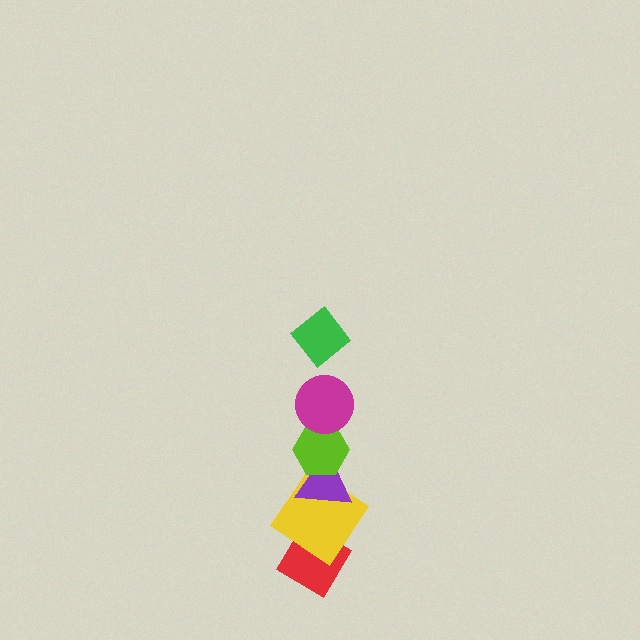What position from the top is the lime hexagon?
The lime hexagon is 3rd from the top.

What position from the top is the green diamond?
The green diamond is 1st from the top.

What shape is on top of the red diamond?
The yellow diamond is on top of the red diamond.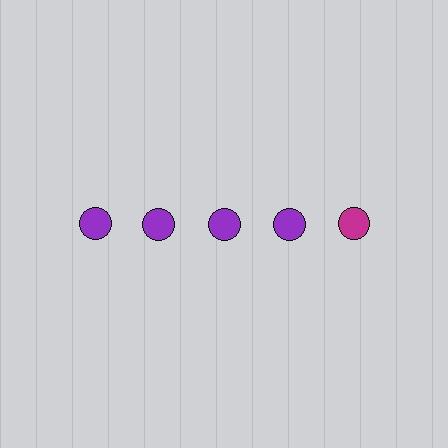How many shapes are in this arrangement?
There are 5 shapes arranged in a grid pattern.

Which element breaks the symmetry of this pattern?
The magenta circle in the top row, rightmost column breaks the symmetry. All other shapes are purple circles.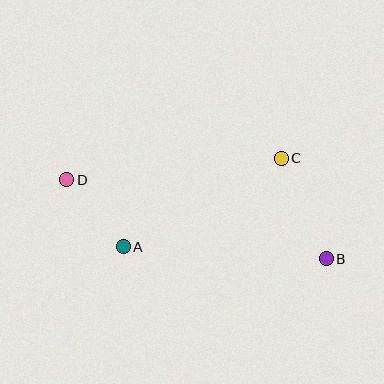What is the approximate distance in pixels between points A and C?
The distance between A and C is approximately 181 pixels.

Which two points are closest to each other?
Points A and D are closest to each other.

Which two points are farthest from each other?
Points B and D are farthest from each other.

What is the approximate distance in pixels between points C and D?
The distance between C and D is approximately 216 pixels.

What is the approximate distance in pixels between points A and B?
The distance between A and B is approximately 204 pixels.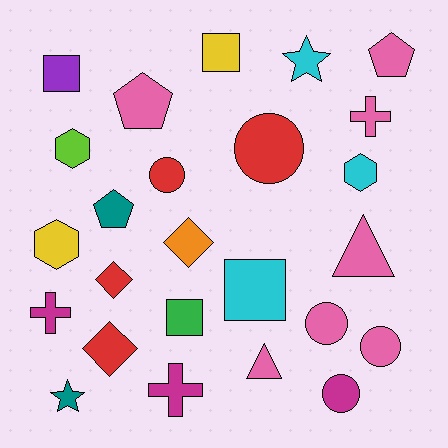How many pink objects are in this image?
There are 7 pink objects.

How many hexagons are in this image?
There are 3 hexagons.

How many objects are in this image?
There are 25 objects.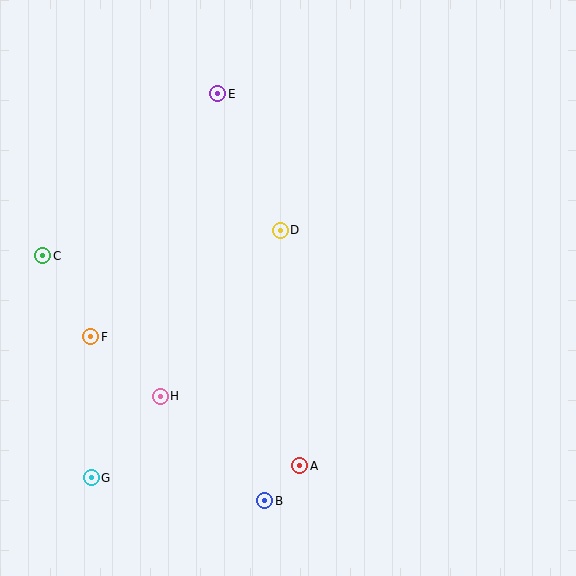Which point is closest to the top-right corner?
Point E is closest to the top-right corner.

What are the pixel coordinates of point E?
Point E is at (218, 94).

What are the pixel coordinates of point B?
Point B is at (265, 501).